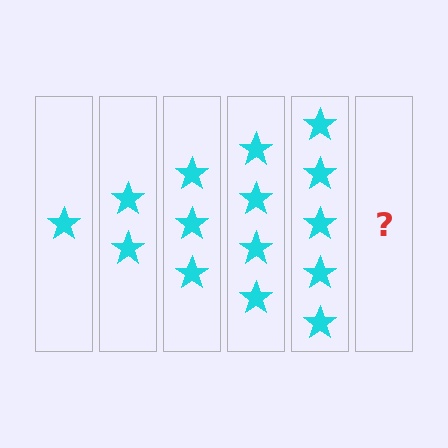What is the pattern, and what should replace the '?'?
The pattern is that each step adds one more star. The '?' should be 6 stars.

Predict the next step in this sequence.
The next step is 6 stars.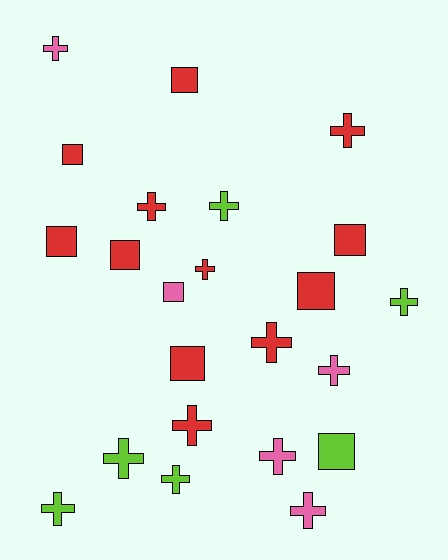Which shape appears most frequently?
Cross, with 14 objects.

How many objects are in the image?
There are 23 objects.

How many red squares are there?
There are 7 red squares.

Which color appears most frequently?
Red, with 12 objects.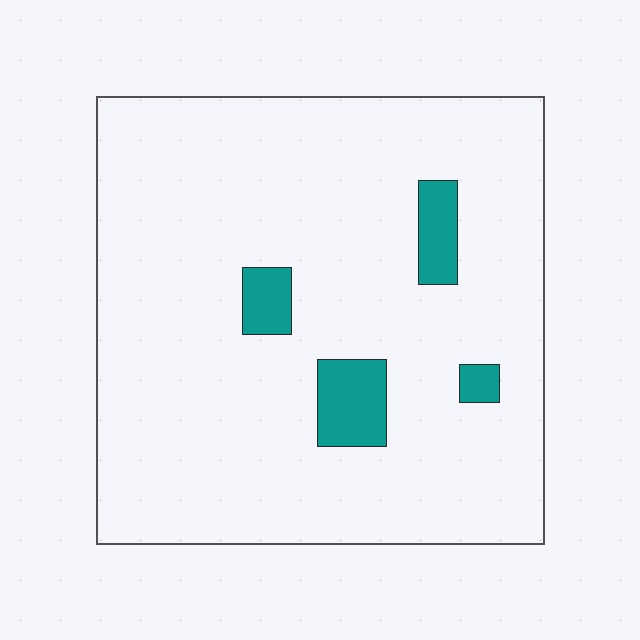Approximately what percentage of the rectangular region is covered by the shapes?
Approximately 10%.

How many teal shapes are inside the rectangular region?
4.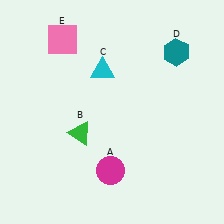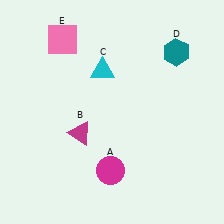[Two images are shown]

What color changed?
The triangle (B) changed from green in Image 1 to magenta in Image 2.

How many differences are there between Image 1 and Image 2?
There is 1 difference between the two images.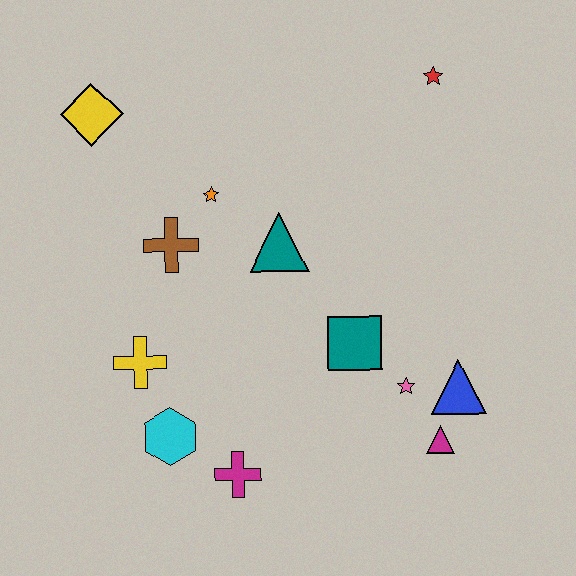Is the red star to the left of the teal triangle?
No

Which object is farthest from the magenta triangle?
The yellow diamond is farthest from the magenta triangle.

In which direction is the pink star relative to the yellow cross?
The pink star is to the right of the yellow cross.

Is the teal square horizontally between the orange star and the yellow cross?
No